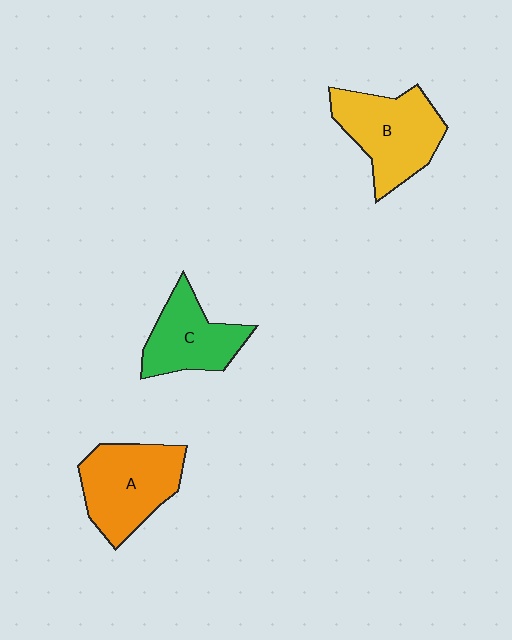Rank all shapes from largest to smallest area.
From largest to smallest: B (yellow), A (orange), C (green).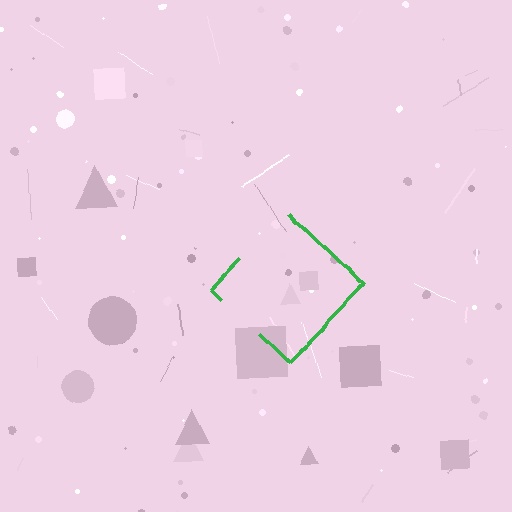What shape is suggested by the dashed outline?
The dashed outline suggests a diamond.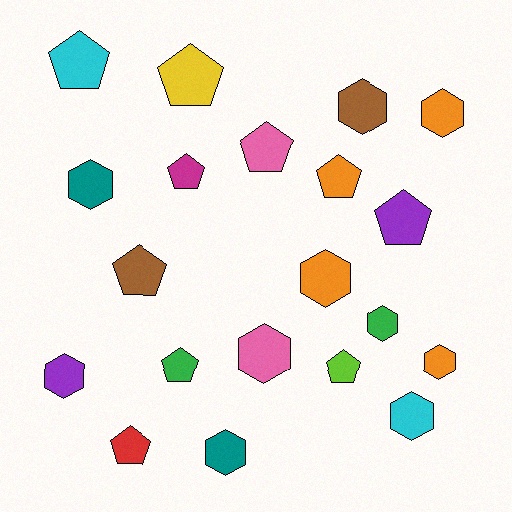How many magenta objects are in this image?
There is 1 magenta object.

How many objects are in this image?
There are 20 objects.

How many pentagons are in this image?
There are 10 pentagons.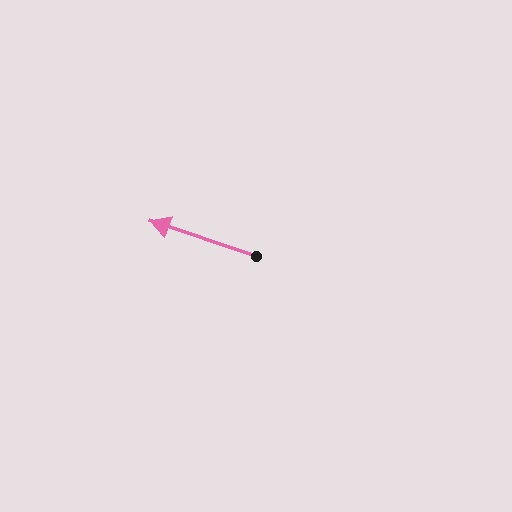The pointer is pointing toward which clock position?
Roughly 10 o'clock.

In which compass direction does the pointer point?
West.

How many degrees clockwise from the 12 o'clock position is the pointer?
Approximately 288 degrees.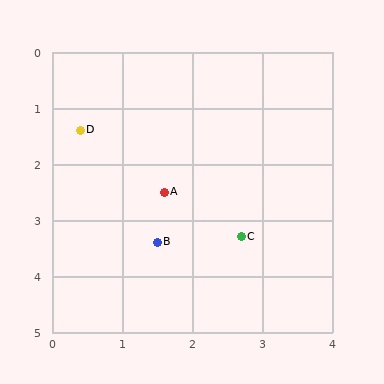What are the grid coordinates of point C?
Point C is at approximately (2.7, 3.3).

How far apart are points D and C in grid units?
Points D and C are about 3.0 grid units apart.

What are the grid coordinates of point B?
Point B is at approximately (1.5, 3.4).